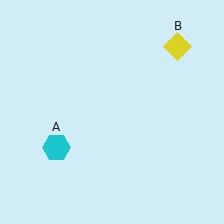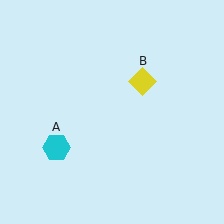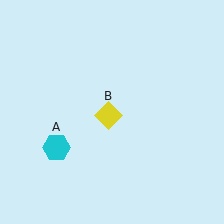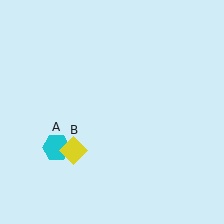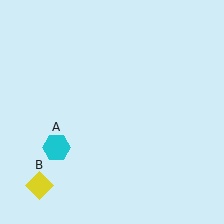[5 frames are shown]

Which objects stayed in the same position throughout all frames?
Cyan hexagon (object A) remained stationary.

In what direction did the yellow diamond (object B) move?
The yellow diamond (object B) moved down and to the left.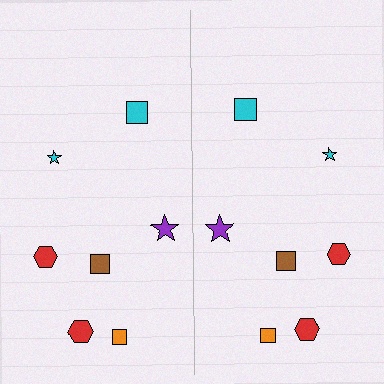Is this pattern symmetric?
Yes, this pattern has bilateral (reflection) symmetry.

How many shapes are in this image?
There are 14 shapes in this image.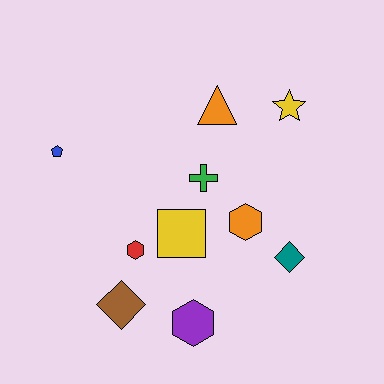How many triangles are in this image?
There is 1 triangle.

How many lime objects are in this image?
There are no lime objects.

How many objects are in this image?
There are 10 objects.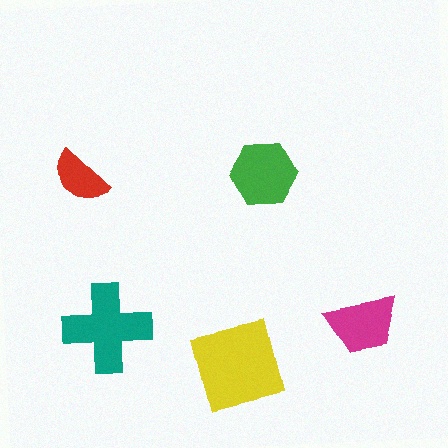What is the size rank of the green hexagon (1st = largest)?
3rd.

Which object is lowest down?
The yellow square is bottommost.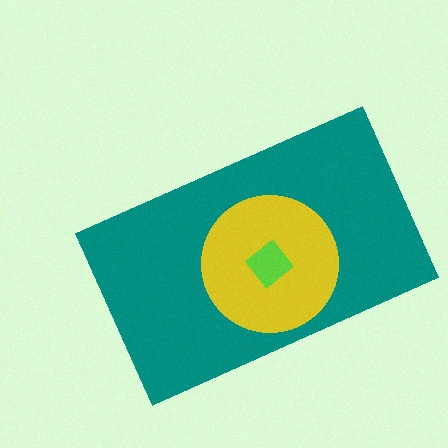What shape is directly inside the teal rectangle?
The yellow circle.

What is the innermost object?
The lime diamond.